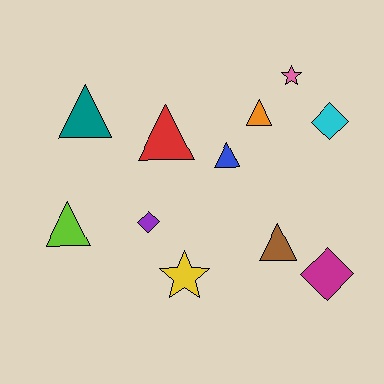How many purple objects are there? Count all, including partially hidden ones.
There is 1 purple object.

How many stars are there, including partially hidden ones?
There are 2 stars.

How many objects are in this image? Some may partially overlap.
There are 11 objects.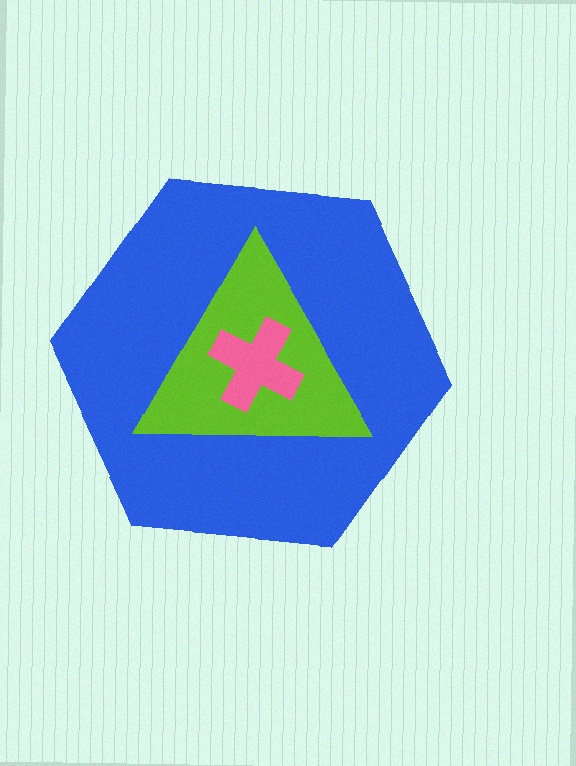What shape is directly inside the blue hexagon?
The lime triangle.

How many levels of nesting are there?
3.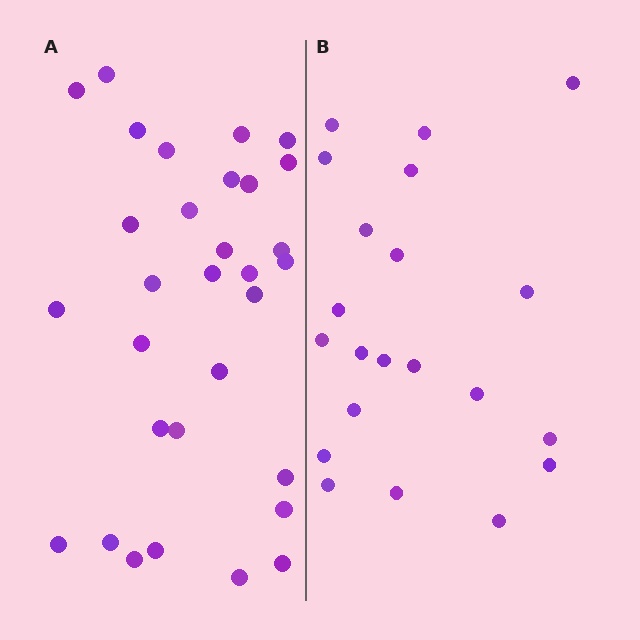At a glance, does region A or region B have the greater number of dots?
Region A (the left region) has more dots.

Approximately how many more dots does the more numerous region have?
Region A has roughly 10 or so more dots than region B.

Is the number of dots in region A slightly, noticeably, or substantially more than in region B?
Region A has substantially more. The ratio is roughly 1.5 to 1.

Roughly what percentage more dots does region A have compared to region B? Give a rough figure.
About 50% more.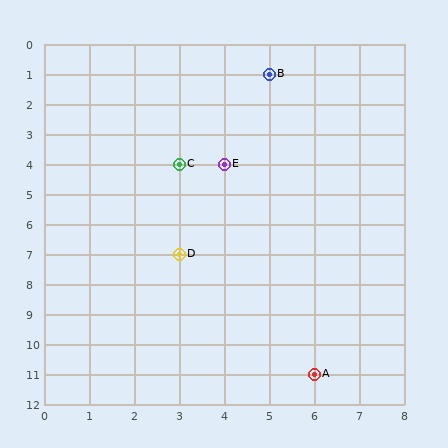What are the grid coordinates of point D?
Point D is at grid coordinates (3, 7).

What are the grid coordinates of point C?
Point C is at grid coordinates (3, 4).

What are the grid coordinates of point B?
Point B is at grid coordinates (5, 1).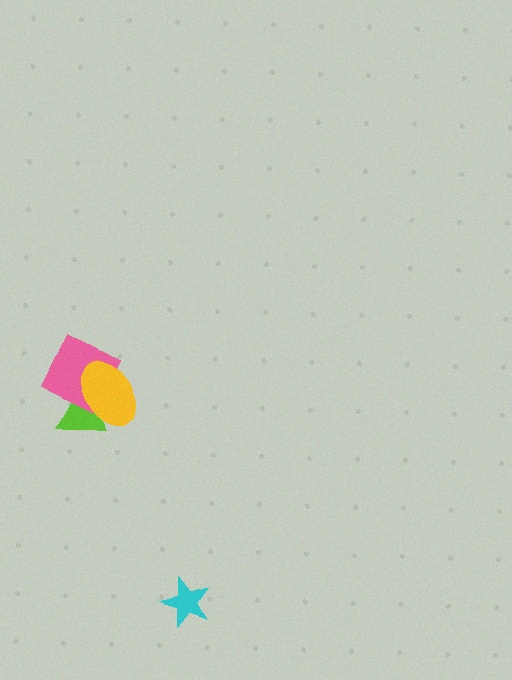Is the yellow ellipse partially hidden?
No, no other shape covers it.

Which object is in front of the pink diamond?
The yellow ellipse is in front of the pink diamond.